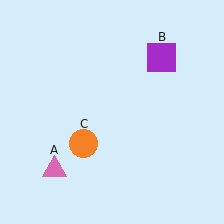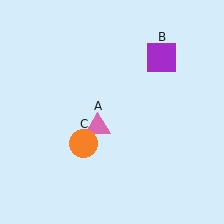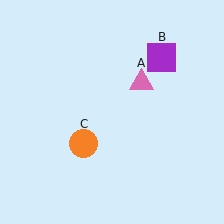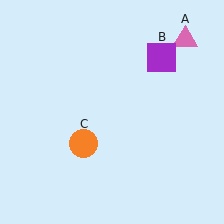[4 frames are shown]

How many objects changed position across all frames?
1 object changed position: pink triangle (object A).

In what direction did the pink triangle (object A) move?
The pink triangle (object A) moved up and to the right.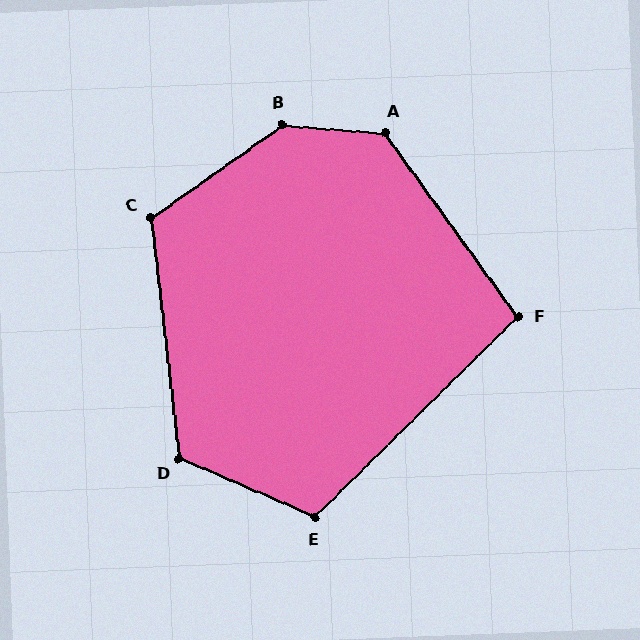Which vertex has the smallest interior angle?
F, at approximately 99 degrees.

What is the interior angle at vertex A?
Approximately 130 degrees (obtuse).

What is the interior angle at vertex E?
Approximately 112 degrees (obtuse).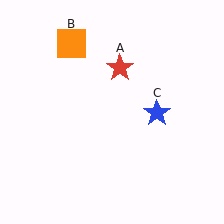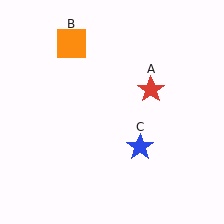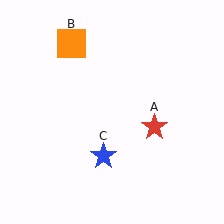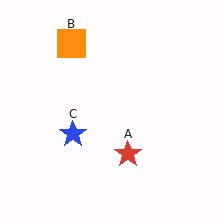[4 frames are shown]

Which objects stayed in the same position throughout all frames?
Orange square (object B) remained stationary.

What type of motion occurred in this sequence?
The red star (object A), blue star (object C) rotated clockwise around the center of the scene.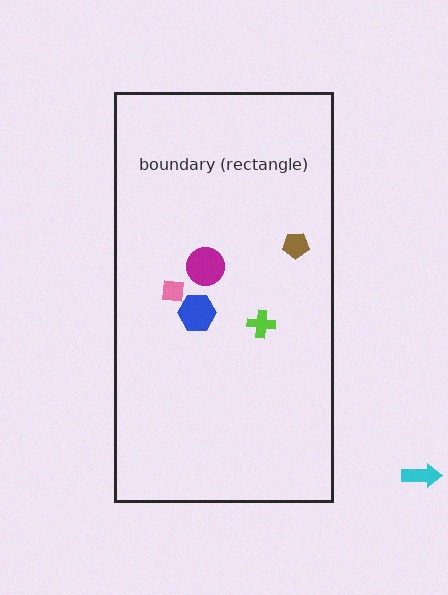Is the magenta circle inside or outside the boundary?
Inside.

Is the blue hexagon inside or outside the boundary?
Inside.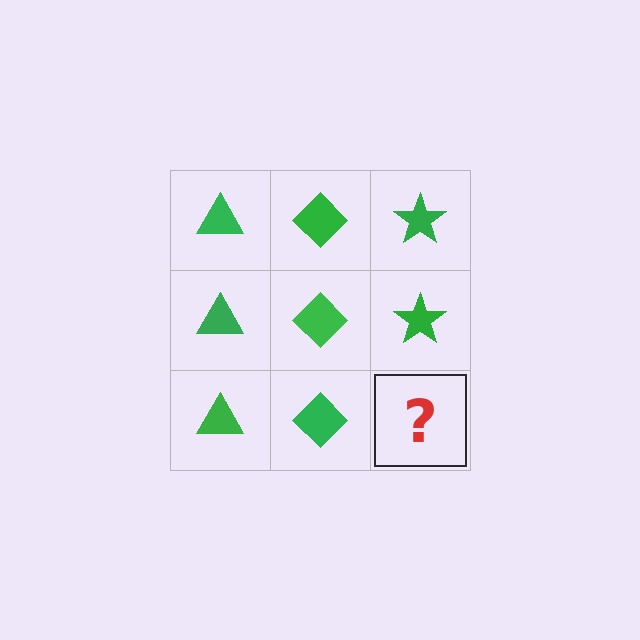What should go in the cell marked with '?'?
The missing cell should contain a green star.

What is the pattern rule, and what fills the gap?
The rule is that each column has a consistent shape. The gap should be filled with a green star.